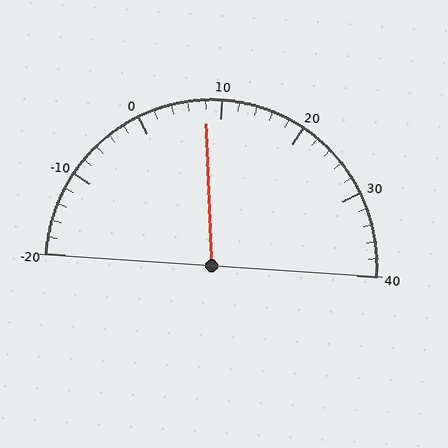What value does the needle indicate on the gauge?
The needle indicates approximately 8.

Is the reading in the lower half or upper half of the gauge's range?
The reading is in the lower half of the range (-20 to 40).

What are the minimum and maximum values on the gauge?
The gauge ranges from -20 to 40.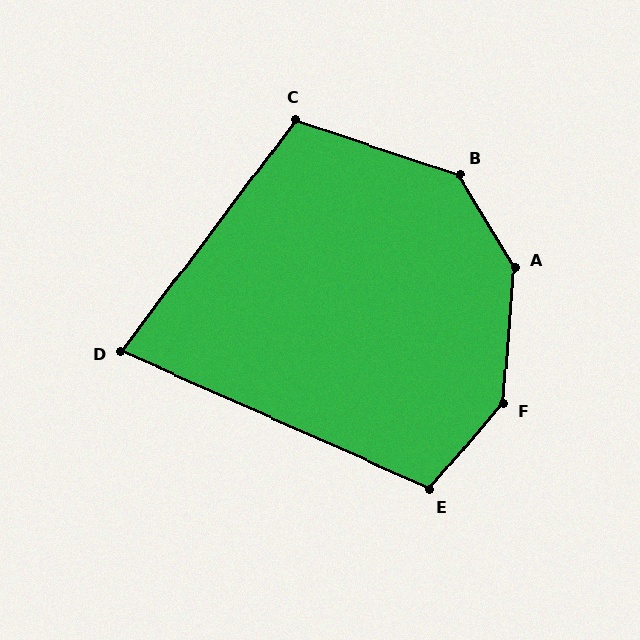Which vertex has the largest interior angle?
A, at approximately 145 degrees.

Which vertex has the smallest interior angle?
D, at approximately 77 degrees.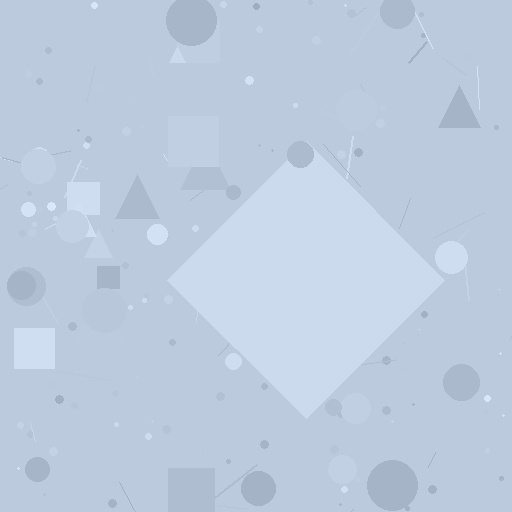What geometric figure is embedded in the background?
A diamond is embedded in the background.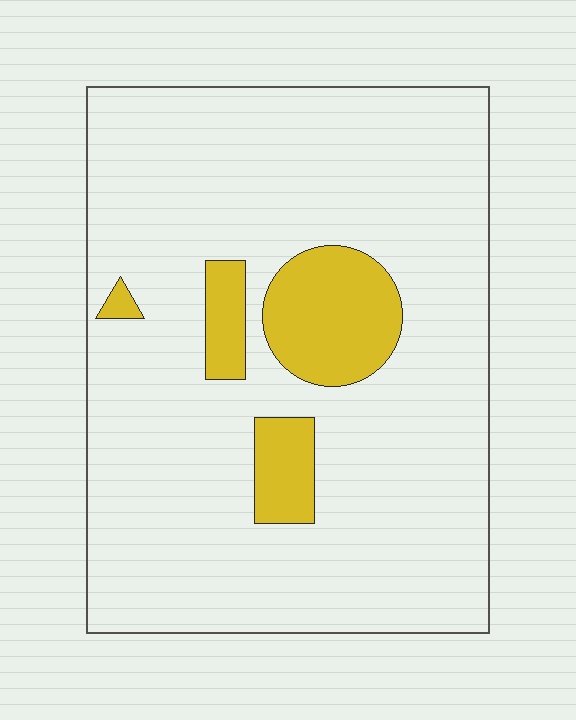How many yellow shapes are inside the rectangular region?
4.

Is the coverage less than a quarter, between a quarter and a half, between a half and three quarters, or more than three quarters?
Less than a quarter.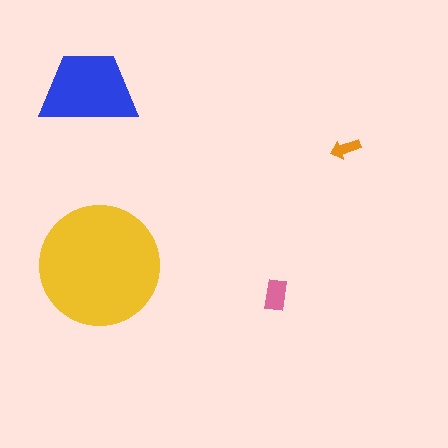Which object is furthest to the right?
The orange arrow is rightmost.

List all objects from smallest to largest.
The orange arrow, the pink rectangle, the blue trapezoid, the yellow circle.